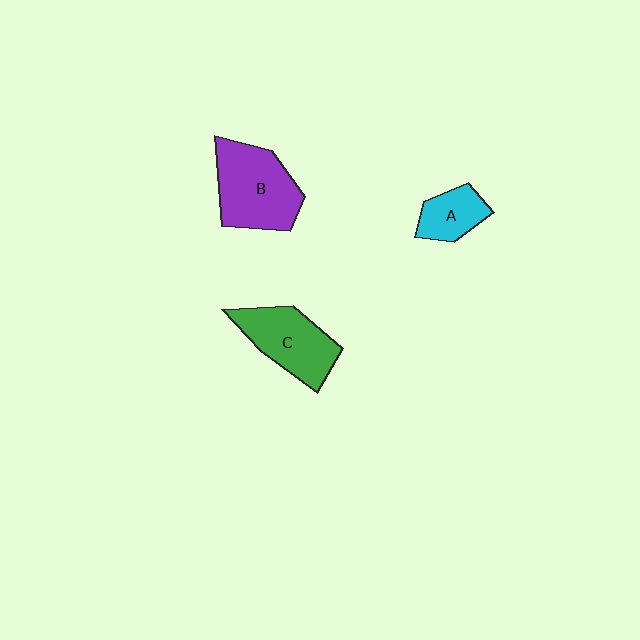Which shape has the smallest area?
Shape A (cyan).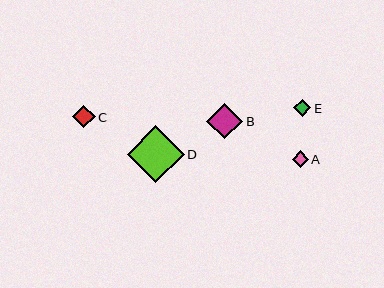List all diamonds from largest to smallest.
From largest to smallest: D, B, C, E, A.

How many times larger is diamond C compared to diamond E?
Diamond C is approximately 1.3 times the size of diamond E.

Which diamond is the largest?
Diamond D is the largest with a size of approximately 57 pixels.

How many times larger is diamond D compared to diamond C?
Diamond D is approximately 2.6 times the size of diamond C.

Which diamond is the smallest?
Diamond A is the smallest with a size of approximately 16 pixels.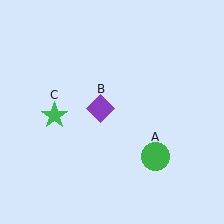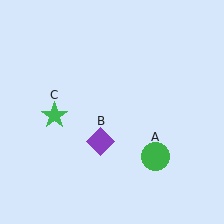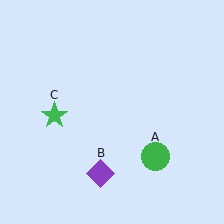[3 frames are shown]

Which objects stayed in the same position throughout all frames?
Green circle (object A) and green star (object C) remained stationary.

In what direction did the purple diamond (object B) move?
The purple diamond (object B) moved down.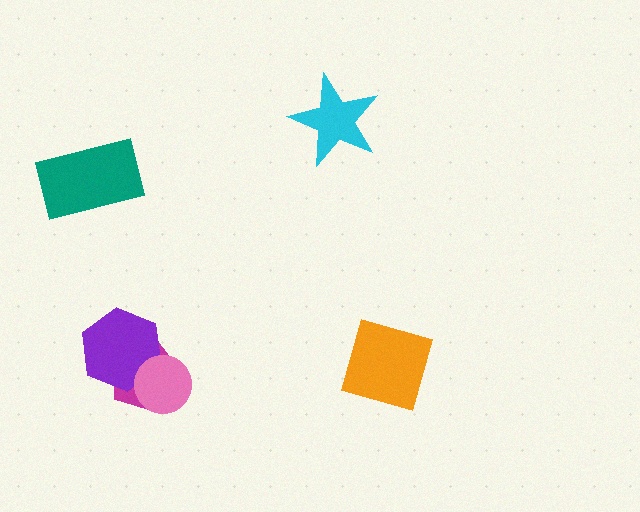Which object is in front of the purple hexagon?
The pink circle is in front of the purple hexagon.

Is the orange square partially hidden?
No, no other shape covers it.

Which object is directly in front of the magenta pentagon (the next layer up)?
The purple hexagon is directly in front of the magenta pentagon.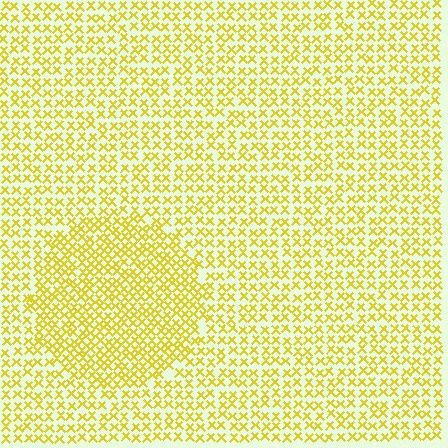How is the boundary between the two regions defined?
The boundary is defined by a change in element density (approximately 1.6x ratio). All elements are the same color, size, and shape.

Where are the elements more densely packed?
The elements are more densely packed inside the circle boundary.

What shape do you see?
I see a circle.